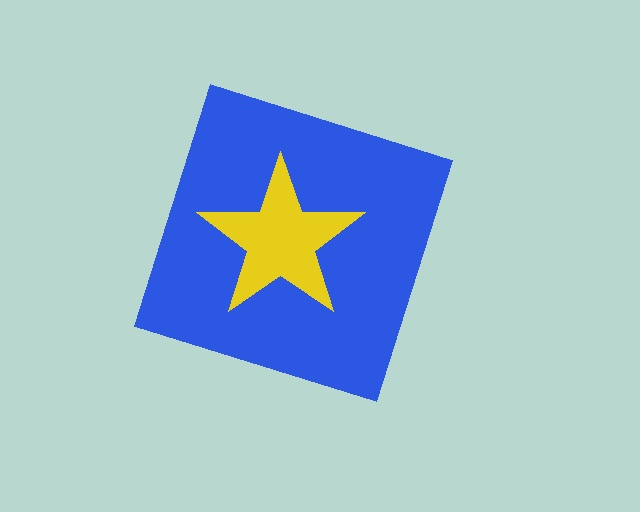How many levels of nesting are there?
2.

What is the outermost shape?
The blue diamond.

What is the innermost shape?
The yellow star.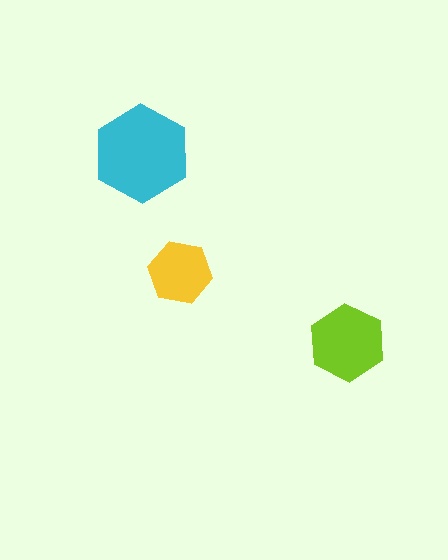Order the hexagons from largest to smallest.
the cyan one, the lime one, the yellow one.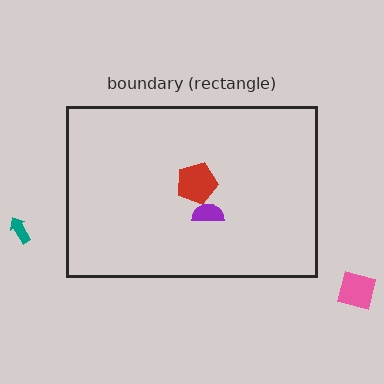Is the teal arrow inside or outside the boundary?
Outside.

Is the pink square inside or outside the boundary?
Outside.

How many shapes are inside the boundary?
2 inside, 2 outside.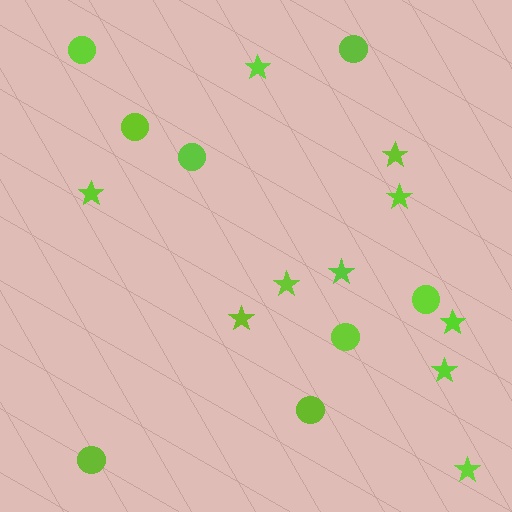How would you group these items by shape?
There are 2 groups: one group of circles (8) and one group of stars (10).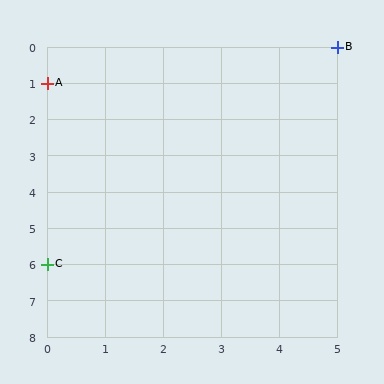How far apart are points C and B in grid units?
Points C and B are 5 columns and 6 rows apart (about 7.8 grid units diagonally).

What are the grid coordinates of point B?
Point B is at grid coordinates (5, 0).